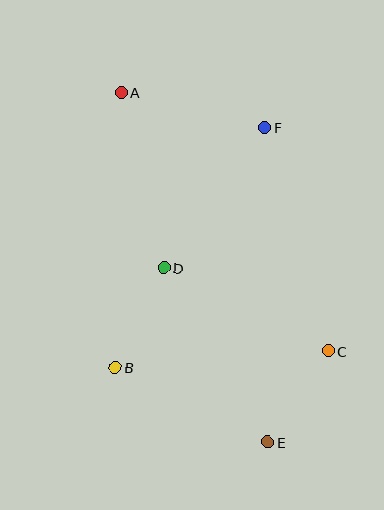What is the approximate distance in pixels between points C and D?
The distance between C and D is approximately 184 pixels.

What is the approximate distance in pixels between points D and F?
The distance between D and F is approximately 173 pixels.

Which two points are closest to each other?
Points C and E are closest to each other.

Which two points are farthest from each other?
Points A and E are farthest from each other.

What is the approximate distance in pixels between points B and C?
The distance between B and C is approximately 214 pixels.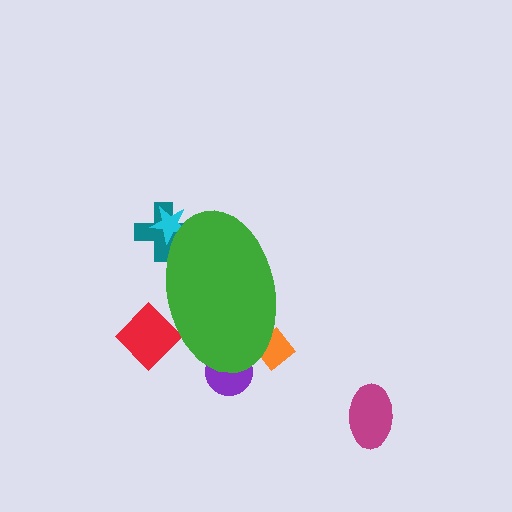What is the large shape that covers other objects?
A green ellipse.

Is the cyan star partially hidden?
Yes, the cyan star is partially hidden behind the green ellipse.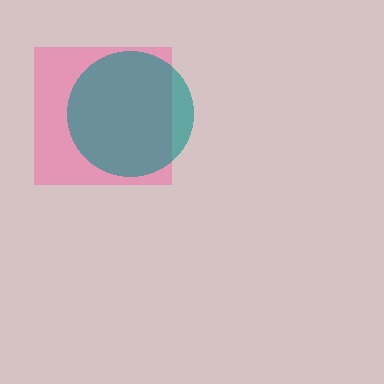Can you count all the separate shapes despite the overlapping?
Yes, there are 2 separate shapes.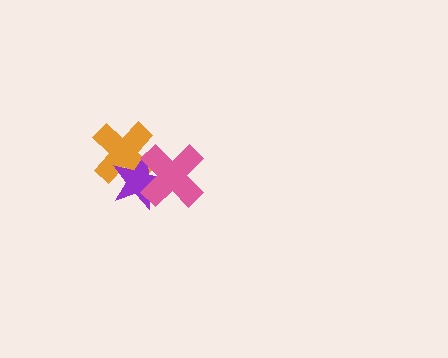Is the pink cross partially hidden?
No, no other shape covers it.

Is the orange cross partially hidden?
Yes, it is partially covered by another shape.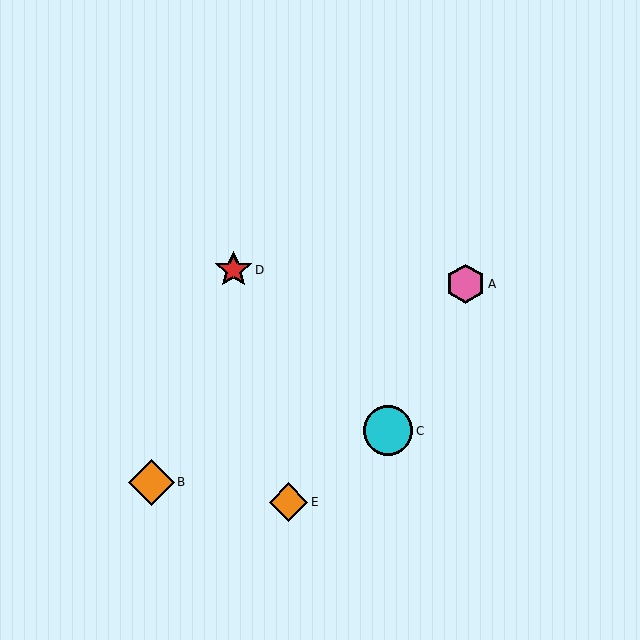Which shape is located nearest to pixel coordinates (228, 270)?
The red star (labeled D) at (234, 270) is nearest to that location.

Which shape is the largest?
The cyan circle (labeled C) is the largest.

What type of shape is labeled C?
Shape C is a cyan circle.